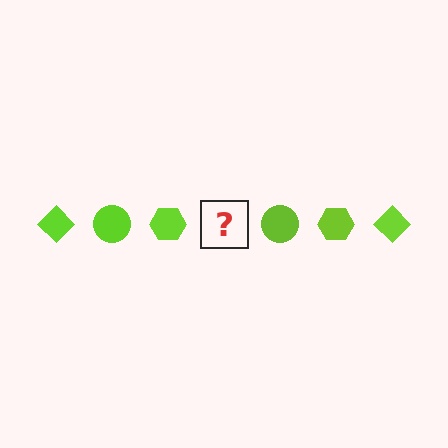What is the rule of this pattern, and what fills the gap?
The rule is that the pattern cycles through diamond, circle, hexagon shapes in lime. The gap should be filled with a lime diamond.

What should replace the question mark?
The question mark should be replaced with a lime diamond.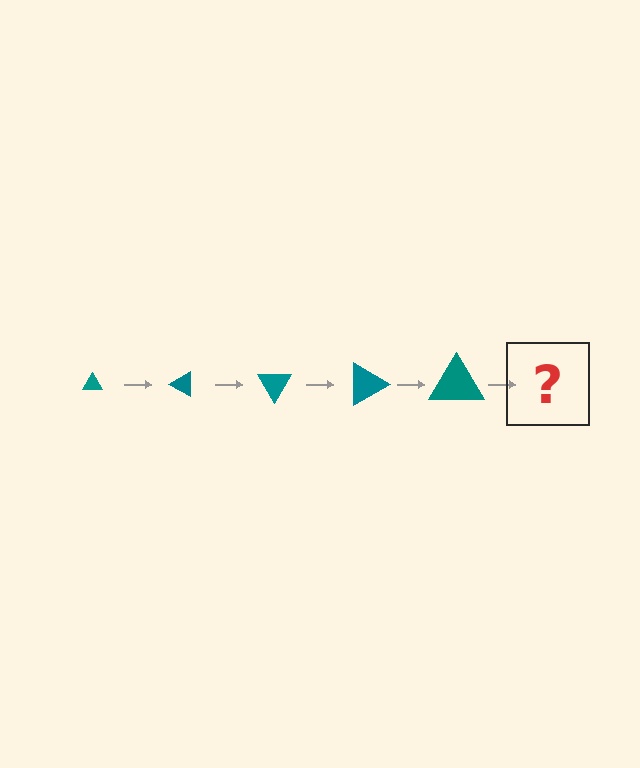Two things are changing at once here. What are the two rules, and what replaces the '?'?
The two rules are that the triangle grows larger each step and it rotates 30 degrees each step. The '?' should be a triangle, larger than the previous one and rotated 150 degrees from the start.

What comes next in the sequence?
The next element should be a triangle, larger than the previous one and rotated 150 degrees from the start.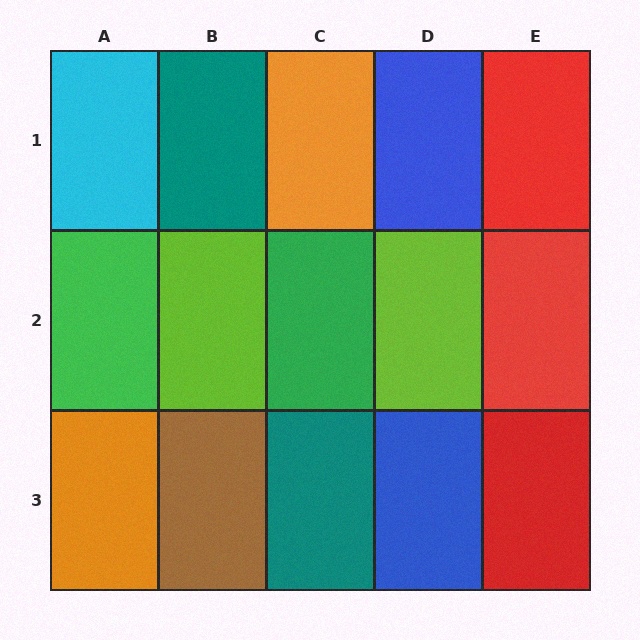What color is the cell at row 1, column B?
Teal.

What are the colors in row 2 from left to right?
Green, lime, green, lime, red.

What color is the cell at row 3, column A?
Orange.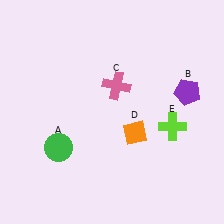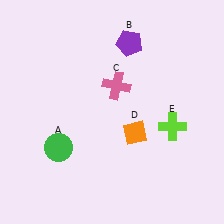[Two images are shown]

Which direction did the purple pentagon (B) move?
The purple pentagon (B) moved left.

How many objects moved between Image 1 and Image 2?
1 object moved between the two images.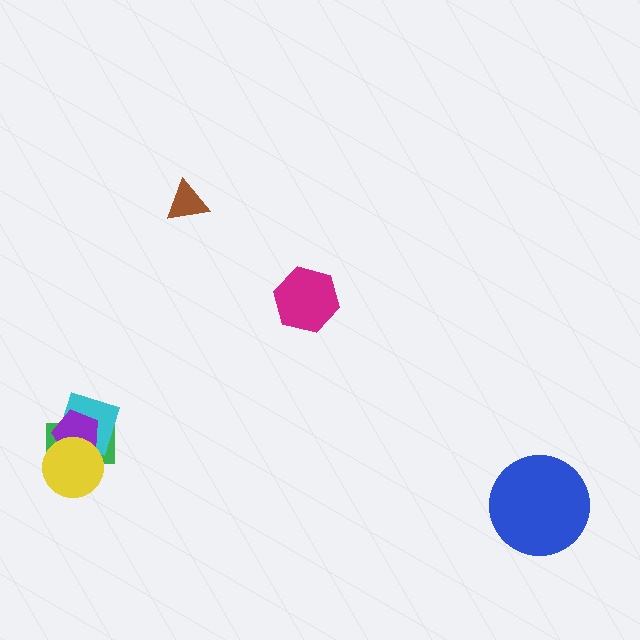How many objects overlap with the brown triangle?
0 objects overlap with the brown triangle.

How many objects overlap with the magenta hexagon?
0 objects overlap with the magenta hexagon.